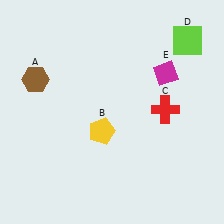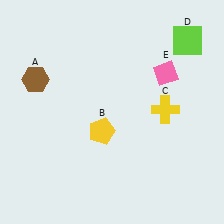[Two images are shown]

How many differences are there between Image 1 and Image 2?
There are 2 differences between the two images.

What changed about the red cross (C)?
In Image 1, C is red. In Image 2, it changed to yellow.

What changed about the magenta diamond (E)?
In Image 1, E is magenta. In Image 2, it changed to pink.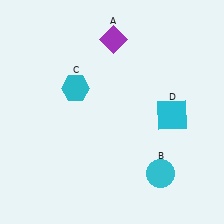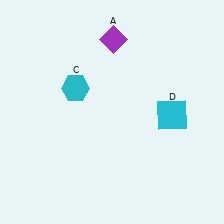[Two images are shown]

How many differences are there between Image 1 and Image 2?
There is 1 difference between the two images.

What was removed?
The cyan circle (B) was removed in Image 2.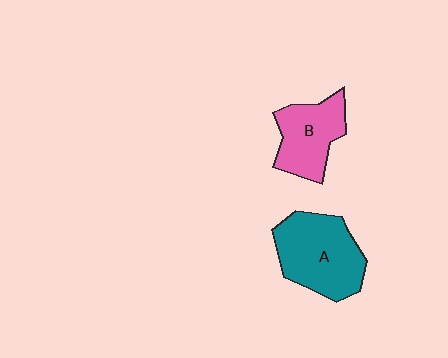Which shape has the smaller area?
Shape B (pink).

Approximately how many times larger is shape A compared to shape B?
Approximately 1.3 times.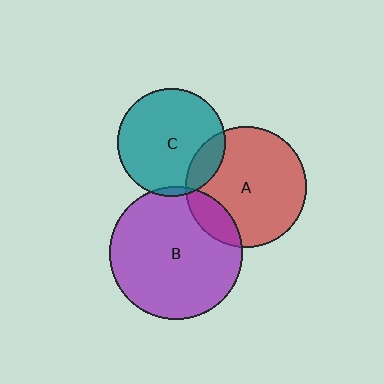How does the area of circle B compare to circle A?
Approximately 1.2 times.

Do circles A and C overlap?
Yes.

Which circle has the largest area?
Circle B (purple).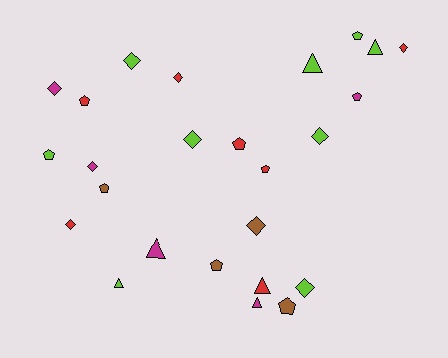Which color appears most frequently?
Lime, with 9 objects.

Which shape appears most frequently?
Diamond, with 10 objects.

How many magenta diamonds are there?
There are 2 magenta diamonds.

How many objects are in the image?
There are 25 objects.